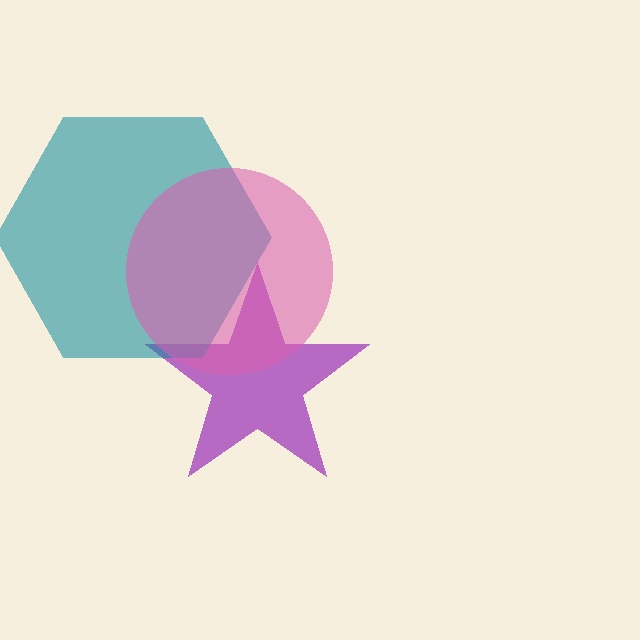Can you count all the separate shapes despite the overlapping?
Yes, there are 3 separate shapes.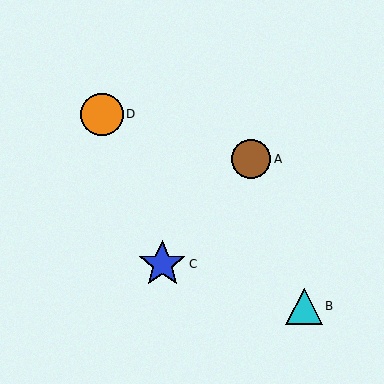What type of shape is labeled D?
Shape D is an orange circle.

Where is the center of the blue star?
The center of the blue star is at (162, 264).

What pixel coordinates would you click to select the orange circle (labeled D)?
Click at (102, 114) to select the orange circle D.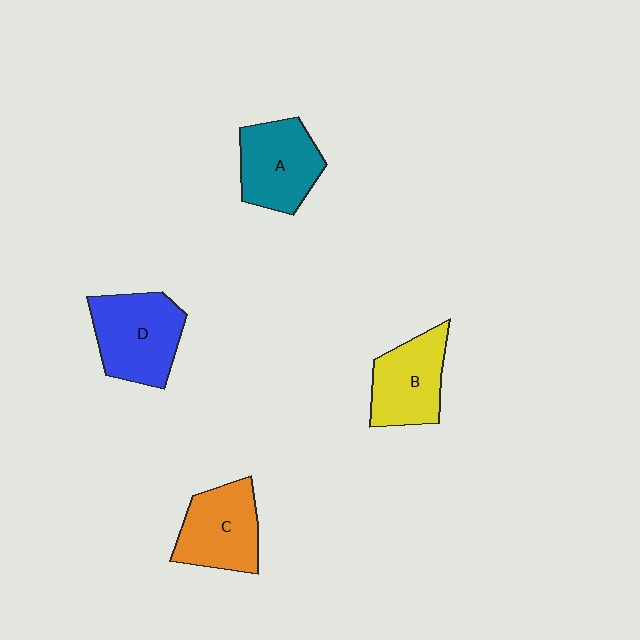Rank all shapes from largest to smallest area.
From largest to smallest: D (blue), A (teal), C (orange), B (yellow).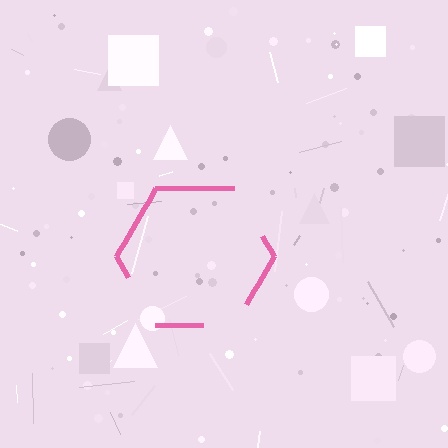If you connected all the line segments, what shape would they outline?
They would outline a hexagon.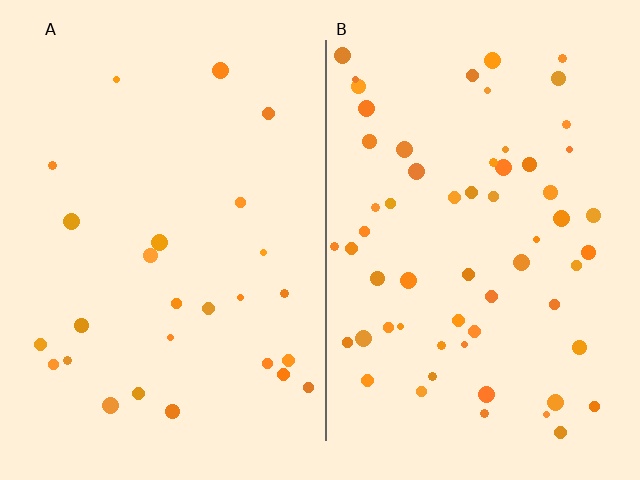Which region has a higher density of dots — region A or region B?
B (the right).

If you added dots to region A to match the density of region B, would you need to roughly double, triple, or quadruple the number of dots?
Approximately double.